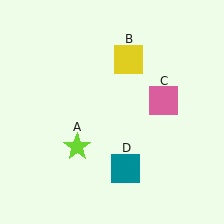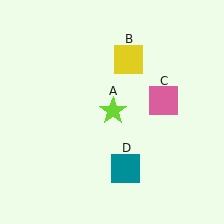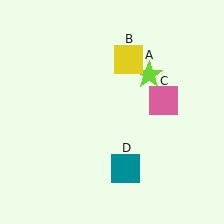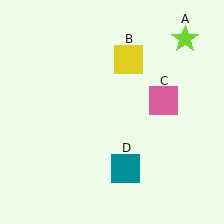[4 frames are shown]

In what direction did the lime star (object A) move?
The lime star (object A) moved up and to the right.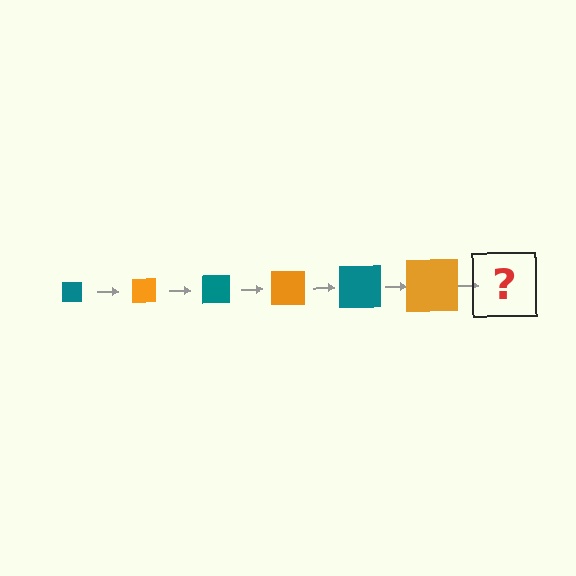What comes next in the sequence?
The next element should be a teal square, larger than the previous one.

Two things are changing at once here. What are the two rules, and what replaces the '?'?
The two rules are that the square grows larger each step and the color cycles through teal and orange. The '?' should be a teal square, larger than the previous one.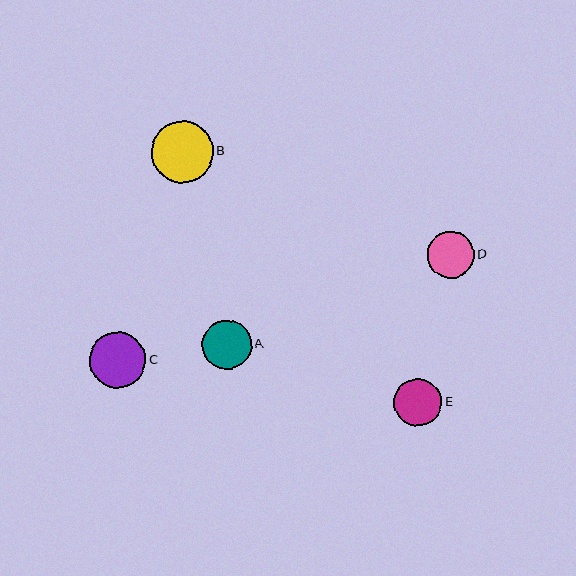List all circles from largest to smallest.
From largest to smallest: B, C, A, E, D.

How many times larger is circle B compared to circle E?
Circle B is approximately 1.3 times the size of circle E.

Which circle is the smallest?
Circle D is the smallest with a size of approximately 47 pixels.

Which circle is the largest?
Circle B is the largest with a size of approximately 62 pixels.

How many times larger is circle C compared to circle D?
Circle C is approximately 1.2 times the size of circle D.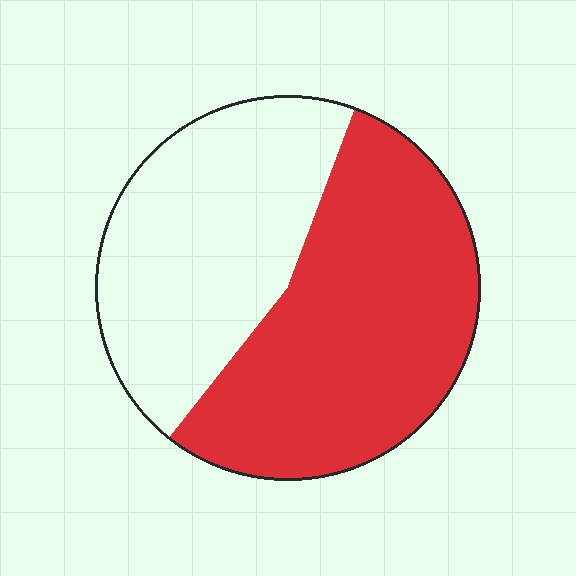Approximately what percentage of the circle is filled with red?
Approximately 55%.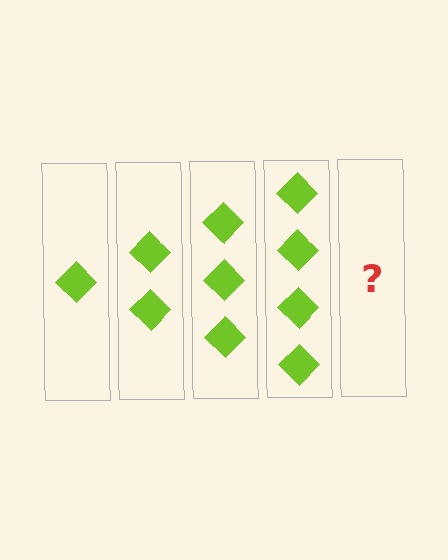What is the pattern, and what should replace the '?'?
The pattern is that each step adds one more diamond. The '?' should be 5 diamonds.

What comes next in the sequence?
The next element should be 5 diamonds.